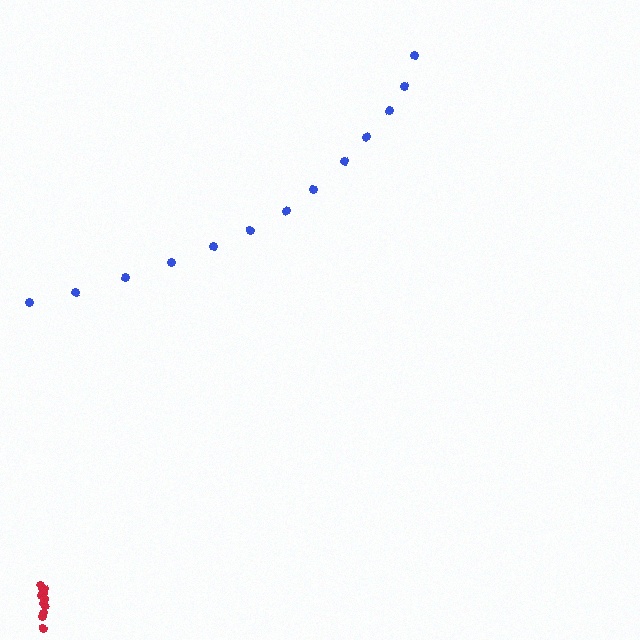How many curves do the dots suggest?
There are 2 distinct paths.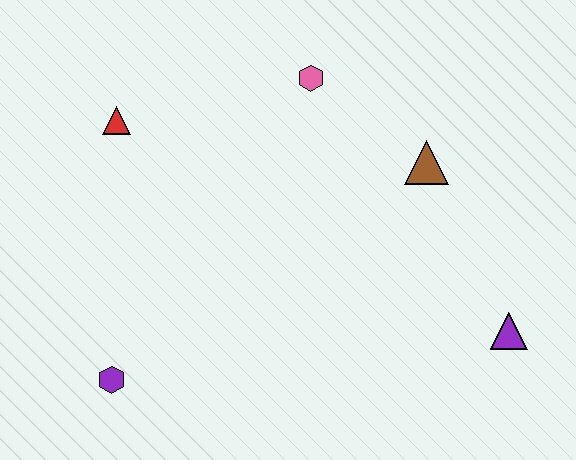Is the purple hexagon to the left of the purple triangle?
Yes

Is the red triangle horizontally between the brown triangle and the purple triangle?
No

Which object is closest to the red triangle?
The pink hexagon is closest to the red triangle.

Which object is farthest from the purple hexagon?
The purple triangle is farthest from the purple hexagon.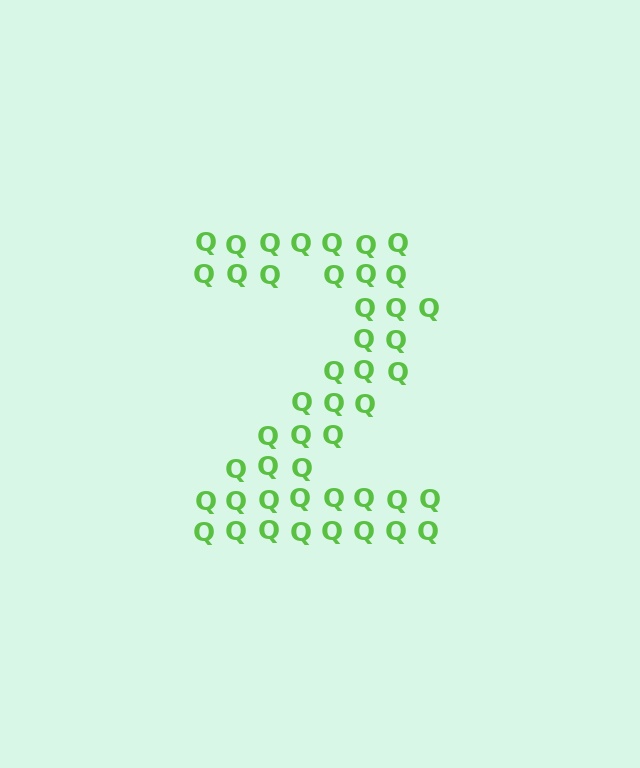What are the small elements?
The small elements are letter Q's.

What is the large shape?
The large shape is the digit 2.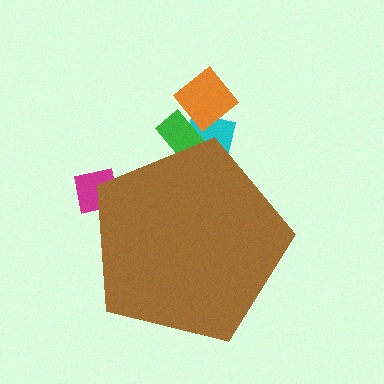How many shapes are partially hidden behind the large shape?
3 shapes are partially hidden.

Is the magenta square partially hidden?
Yes, the magenta square is partially hidden behind the brown pentagon.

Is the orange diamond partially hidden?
No, the orange diamond is fully visible.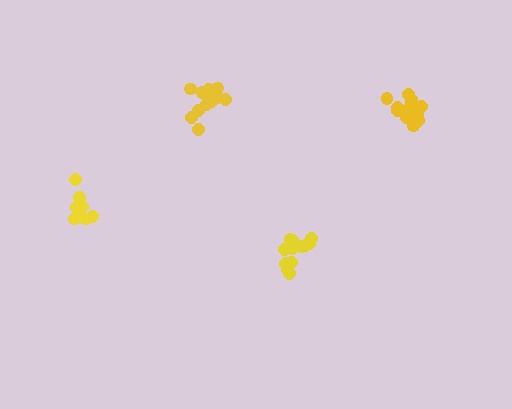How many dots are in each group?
Group 1: 12 dots, Group 2: 15 dots, Group 3: 13 dots, Group 4: 9 dots (49 total).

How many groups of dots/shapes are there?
There are 4 groups.